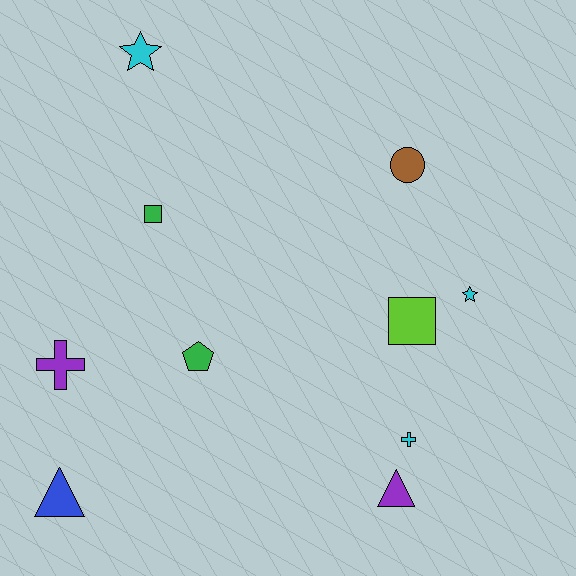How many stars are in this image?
There are 2 stars.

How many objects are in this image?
There are 10 objects.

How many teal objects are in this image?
There are no teal objects.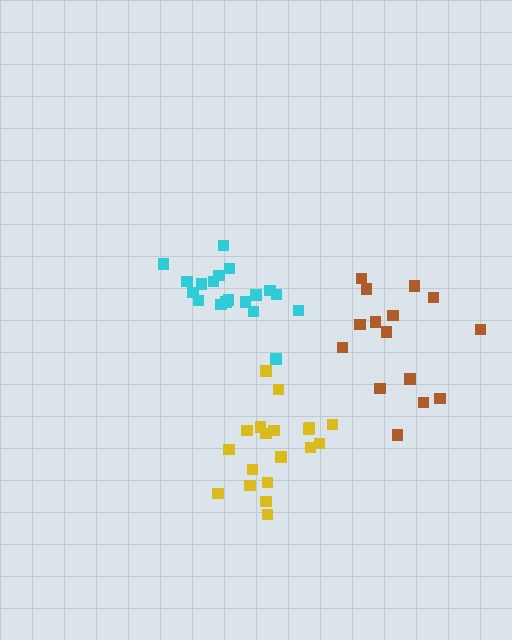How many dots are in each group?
Group 1: 19 dots, Group 2: 19 dots, Group 3: 15 dots (53 total).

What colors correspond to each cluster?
The clusters are colored: yellow, cyan, brown.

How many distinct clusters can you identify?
There are 3 distinct clusters.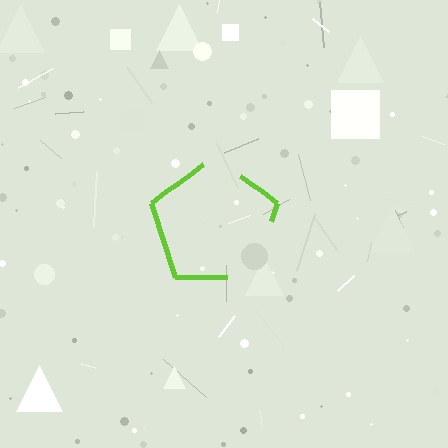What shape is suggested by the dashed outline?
The dashed outline suggests a pentagon.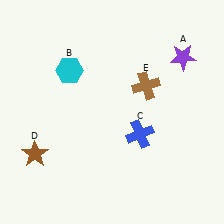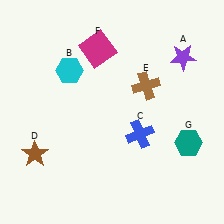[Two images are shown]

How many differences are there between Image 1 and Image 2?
There are 2 differences between the two images.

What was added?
A magenta square (F), a teal hexagon (G) were added in Image 2.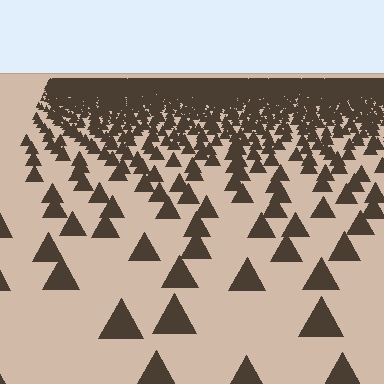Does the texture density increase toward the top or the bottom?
Density increases toward the top.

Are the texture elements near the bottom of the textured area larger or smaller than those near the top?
Larger. Near the bottom, elements are closer to the viewer and appear at a bigger on-screen size.